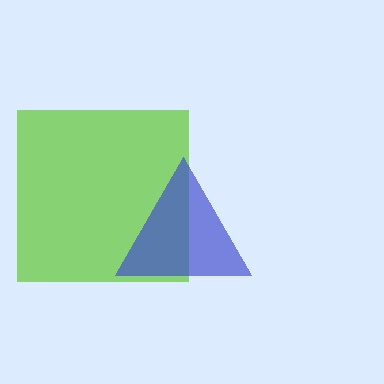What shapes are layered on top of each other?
The layered shapes are: a lime square, a blue triangle.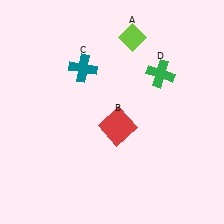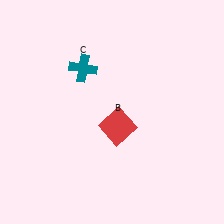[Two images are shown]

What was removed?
The lime diamond (A), the green cross (D) were removed in Image 2.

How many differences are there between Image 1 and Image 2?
There are 2 differences between the two images.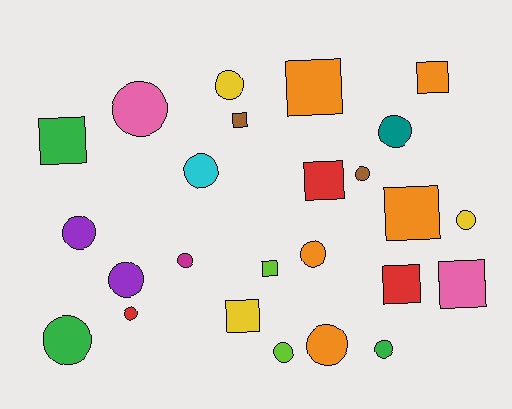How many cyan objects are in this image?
There is 1 cyan object.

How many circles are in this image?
There are 15 circles.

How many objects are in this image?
There are 25 objects.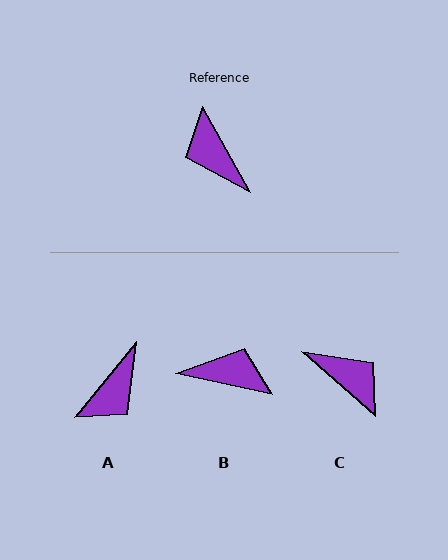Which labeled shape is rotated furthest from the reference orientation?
C, about 160 degrees away.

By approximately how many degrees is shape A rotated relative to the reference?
Approximately 111 degrees counter-clockwise.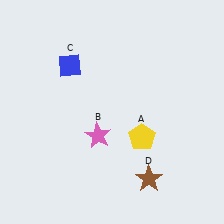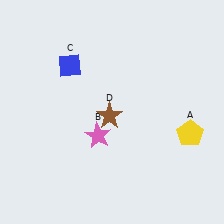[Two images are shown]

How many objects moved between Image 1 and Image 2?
2 objects moved between the two images.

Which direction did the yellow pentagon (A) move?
The yellow pentagon (A) moved right.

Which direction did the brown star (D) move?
The brown star (D) moved up.